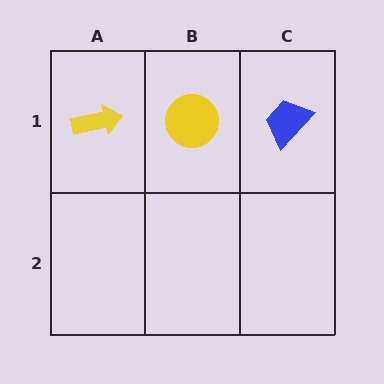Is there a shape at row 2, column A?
No, that cell is empty.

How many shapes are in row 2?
0 shapes.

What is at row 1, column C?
A blue trapezoid.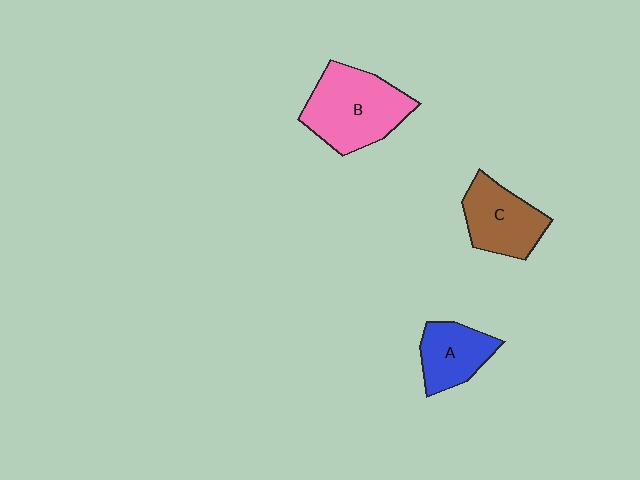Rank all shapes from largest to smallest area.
From largest to smallest: B (pink), C (brown), A (blue).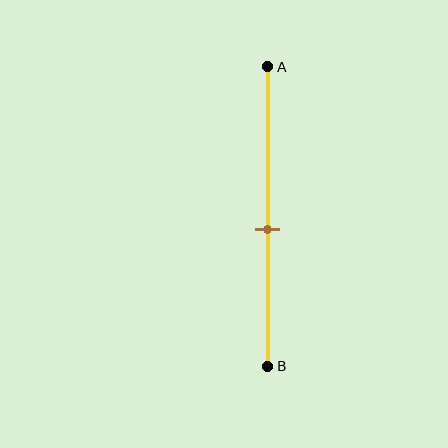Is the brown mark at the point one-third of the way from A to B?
No, the mark is at about 55% from A, not at the 33% one-third point.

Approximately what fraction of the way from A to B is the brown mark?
The brown mark is approximately 55% of the way from A to B.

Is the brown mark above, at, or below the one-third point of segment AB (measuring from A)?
The brown mark is below the one-third point of segment AB.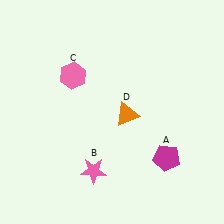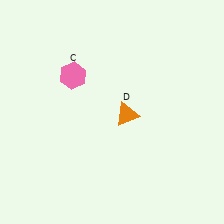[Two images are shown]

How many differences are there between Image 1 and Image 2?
There are 2 differences between the two images.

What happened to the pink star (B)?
The pink star (B) was removed in Image 2. It was in the bottom-left area of Image 1.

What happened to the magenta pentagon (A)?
The magenta pentagon (A) was removed in Image 2. It was in the bottom-right area of Image 1.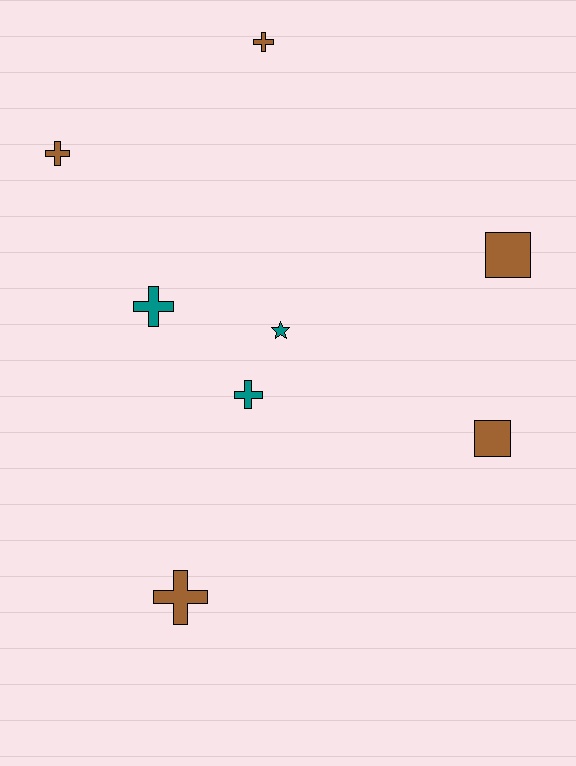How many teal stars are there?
There is 1 teal star.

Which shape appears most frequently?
Cross, with 5 objects.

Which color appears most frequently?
Brown, with 5 objects.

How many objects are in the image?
There are 8 objects.